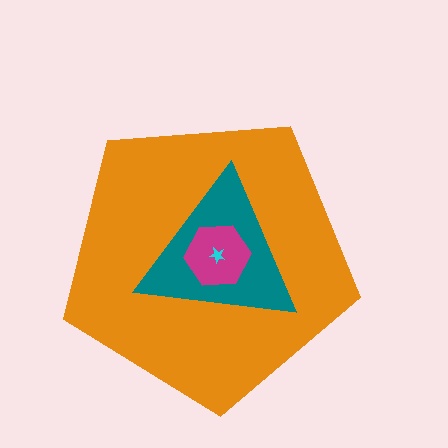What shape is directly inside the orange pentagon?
The teal triangle.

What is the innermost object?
The cyan star.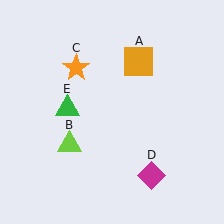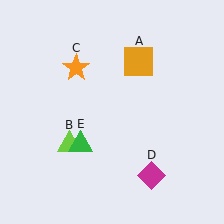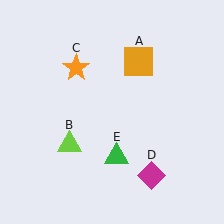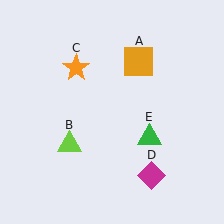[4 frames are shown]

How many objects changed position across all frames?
1 object changed position: green triangle (object E).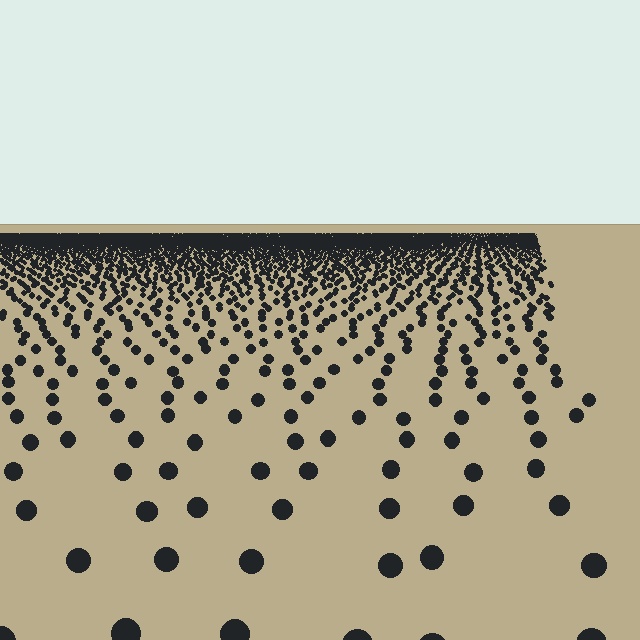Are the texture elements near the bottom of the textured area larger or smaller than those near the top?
Larger. Near the bottom, elements are closer to the viewer and appear at a bigger on-screen size.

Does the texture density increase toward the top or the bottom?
Density increases toward the top.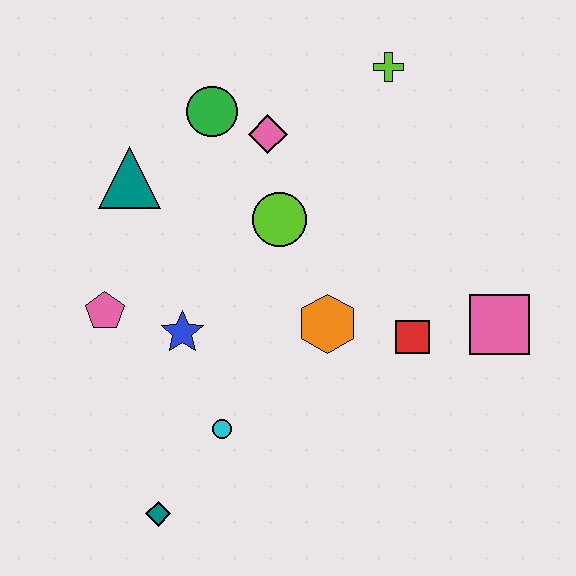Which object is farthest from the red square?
The teal triangle is farthest from the red square.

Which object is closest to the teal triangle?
The green circle is closest to the teal triangle.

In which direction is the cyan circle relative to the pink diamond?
The cyan circle is below the pink diamond.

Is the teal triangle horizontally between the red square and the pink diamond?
No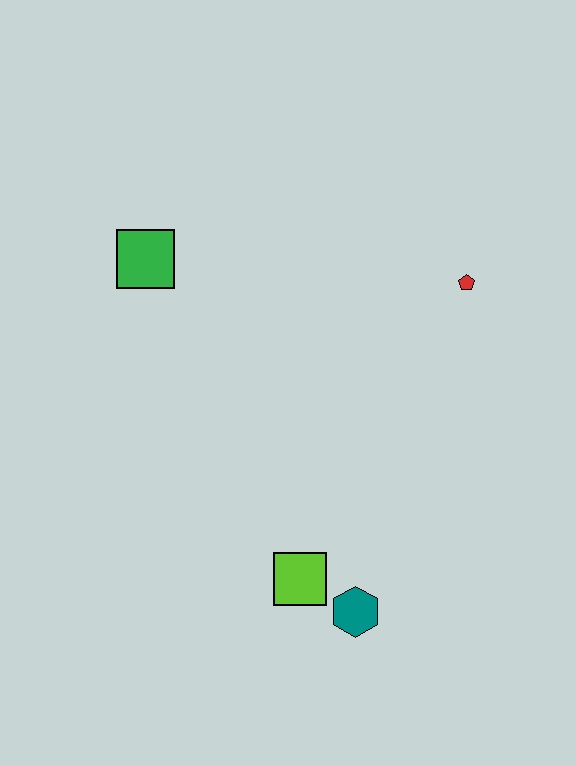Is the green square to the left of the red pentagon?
Yes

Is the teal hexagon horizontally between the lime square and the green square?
No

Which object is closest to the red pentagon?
The green square is closest to the red pentagon.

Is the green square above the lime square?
Yes